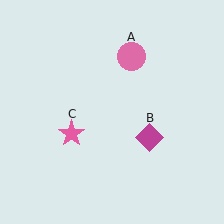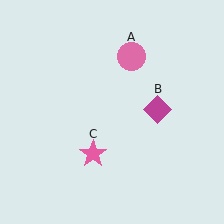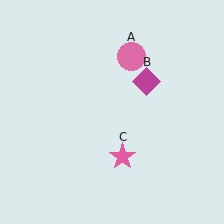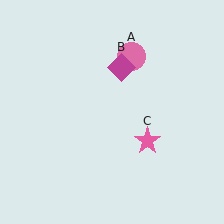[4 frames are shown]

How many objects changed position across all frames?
2 objects changed position: magenta diamond (object B), pink star (object C).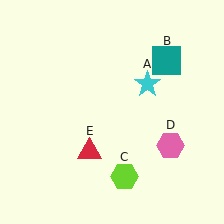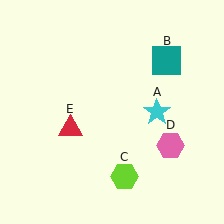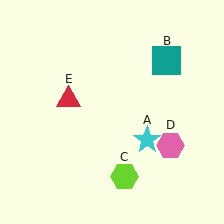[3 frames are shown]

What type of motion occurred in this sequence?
The cyan star (object A), red triangle (object E) rotated clockwise around the center of the scene.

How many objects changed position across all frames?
2 objects changed position: cyan star (object A), red triangle (object E).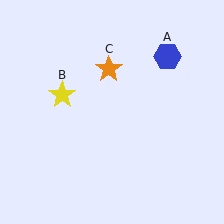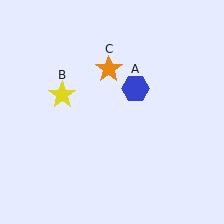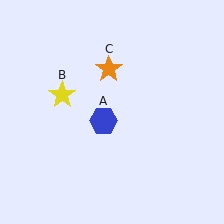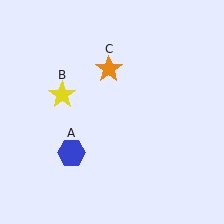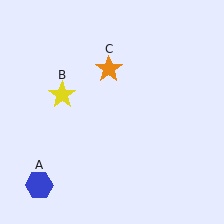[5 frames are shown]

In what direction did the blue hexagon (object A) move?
The blue hexagon (object A) moved down and to the left.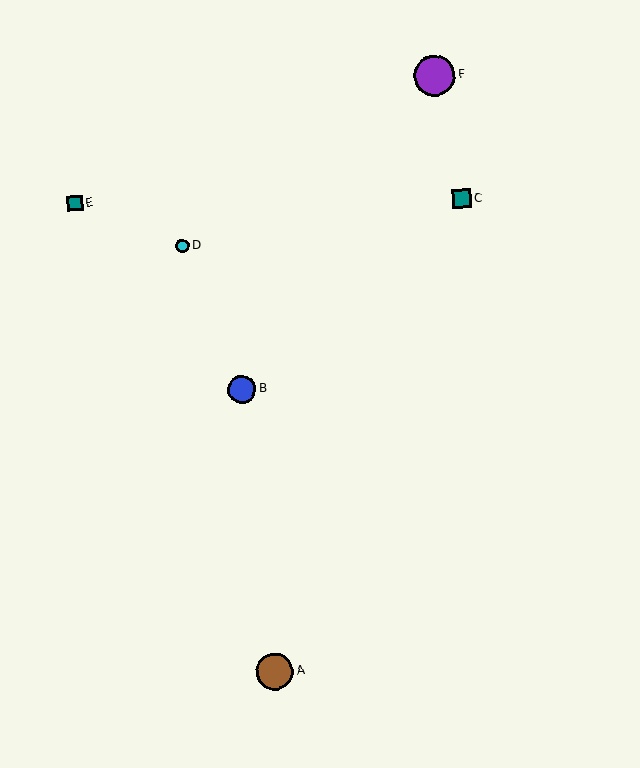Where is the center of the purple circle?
The center of the purple circle is at (434, 75).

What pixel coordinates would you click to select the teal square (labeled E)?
Click at (75, 204) to select the teal square E.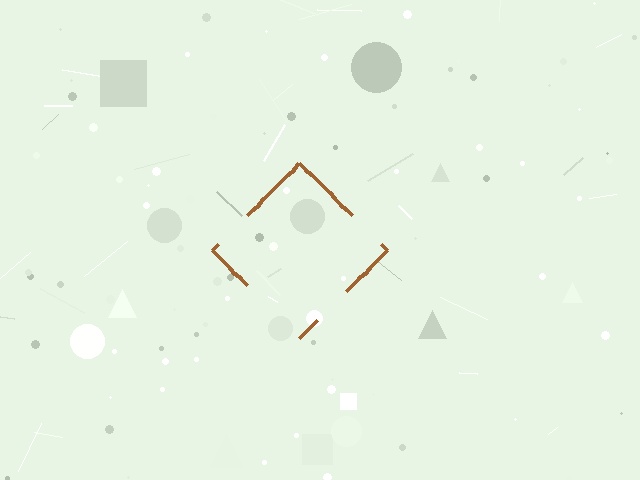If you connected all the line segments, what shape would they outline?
They would outline a diamond.